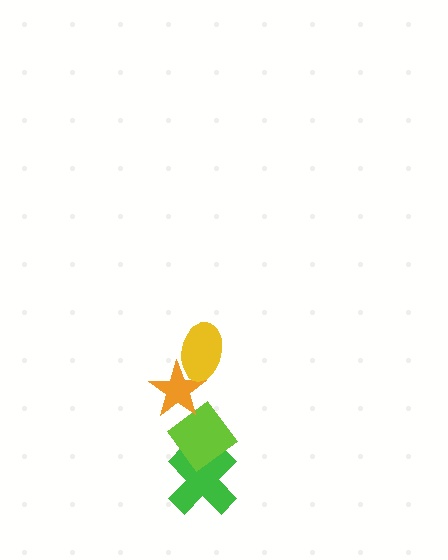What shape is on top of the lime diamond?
The orange star is on top of the lime diamond.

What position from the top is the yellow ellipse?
The yellow ellipse is 1st from the top.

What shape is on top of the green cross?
The lime diamond is on top of the green cross.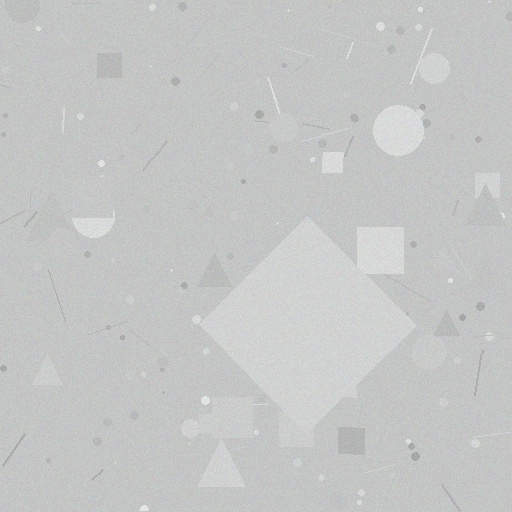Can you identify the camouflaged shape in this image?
The camouflaged shape is a diamond.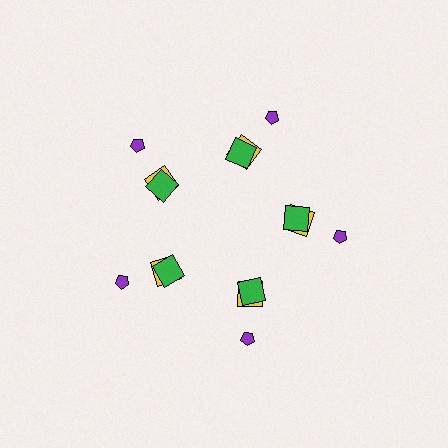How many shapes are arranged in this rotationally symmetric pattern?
There are 15 shapes, arranged in 5 groups of 3.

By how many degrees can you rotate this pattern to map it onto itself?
The pattern maps onto itself every 72 degrees of rotation.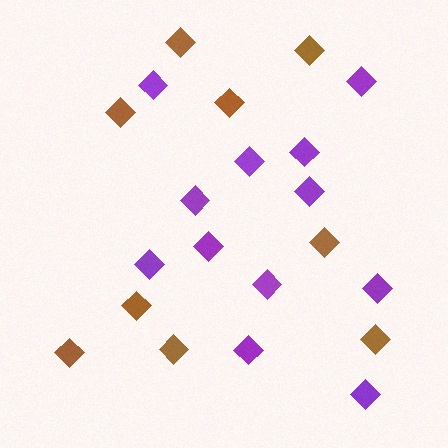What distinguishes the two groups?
There are 2 groups: one group of purple diamonds (12) and one group of brown diamonds (9).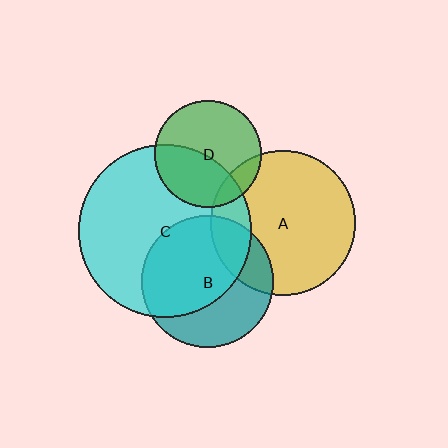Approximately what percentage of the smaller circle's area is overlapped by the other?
Approximately 60%.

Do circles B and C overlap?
Yes.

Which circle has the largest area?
Circle C (cyan).